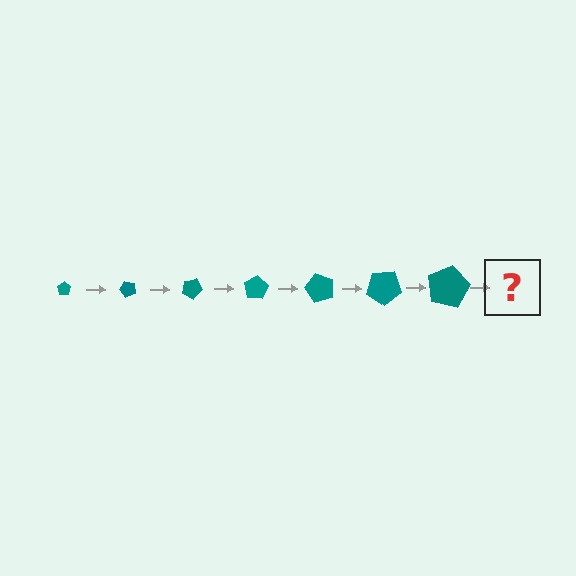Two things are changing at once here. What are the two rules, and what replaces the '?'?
The two rules are that the pentagon grows larger each step and it rotates 50 degrees each step. The '?' should be a pentagon, larger than the previous one and rotated 350 degrees from the start.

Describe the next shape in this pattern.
It should be a pentagon, larger than the previous one and rotated 350 degrees from the start.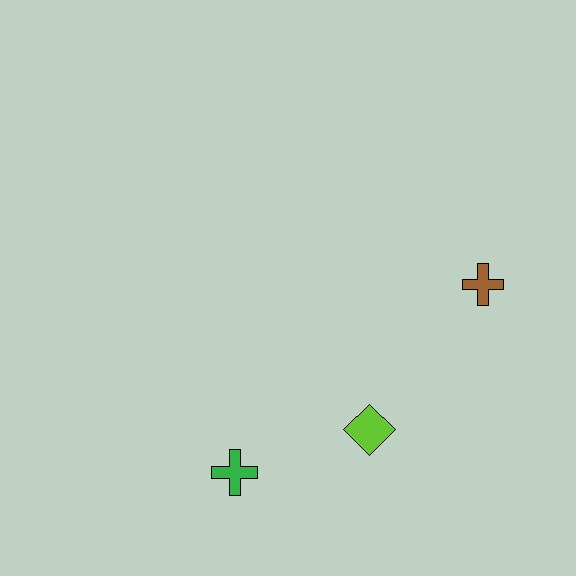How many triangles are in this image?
There are no triangles.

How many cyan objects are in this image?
There are no cyan objects.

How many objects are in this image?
There are 3 objects.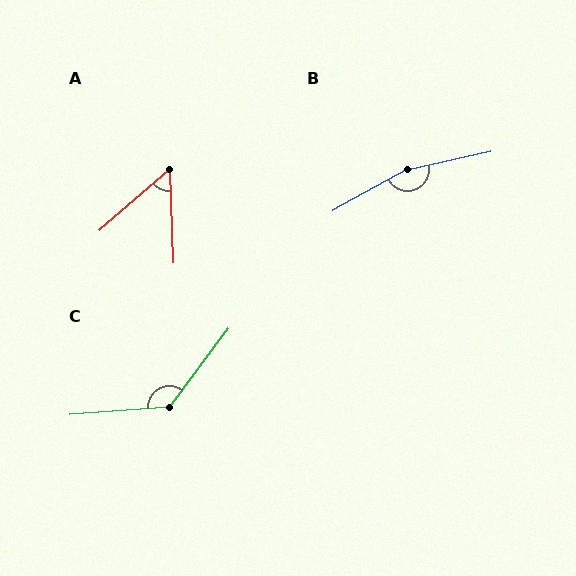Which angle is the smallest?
A, at approximately 51 degrees.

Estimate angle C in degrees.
Approximately 131 degrees.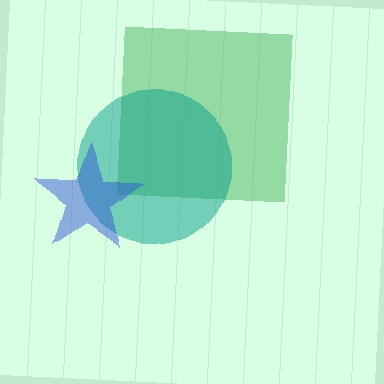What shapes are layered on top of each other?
The layered shapes are: a green square, a teal circle, a blue star.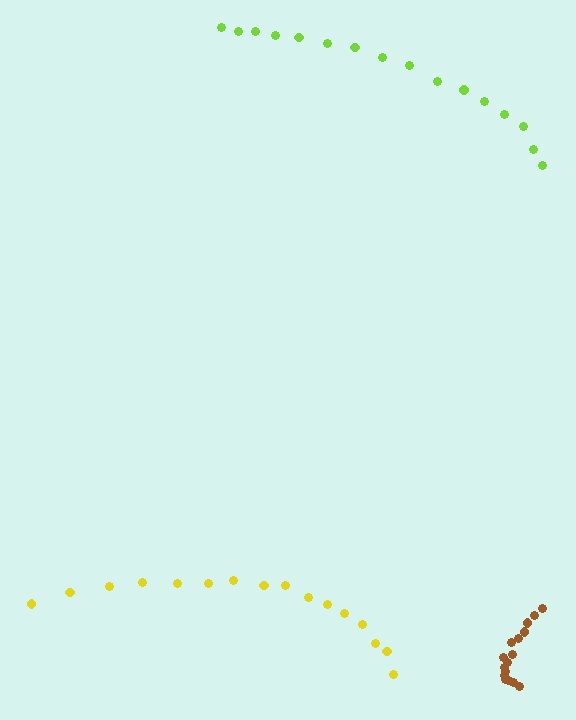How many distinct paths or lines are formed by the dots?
There are 3 distinct paths.